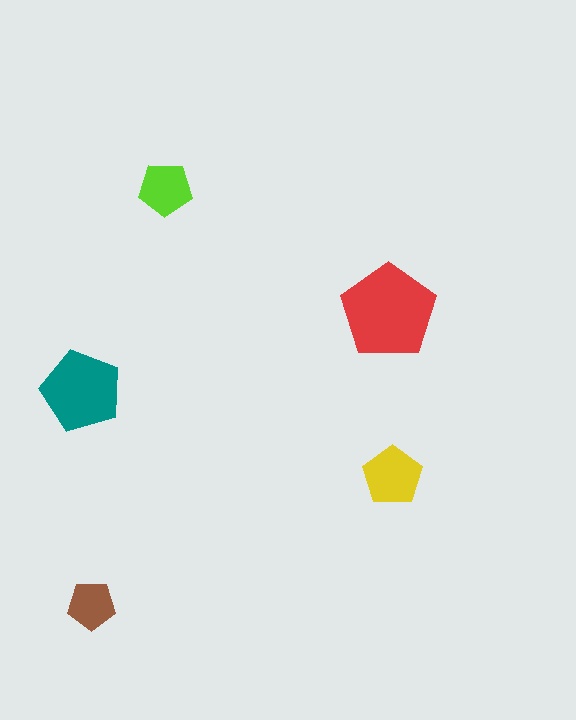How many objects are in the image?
There are 5 objects in the image.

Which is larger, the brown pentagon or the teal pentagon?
The teal one.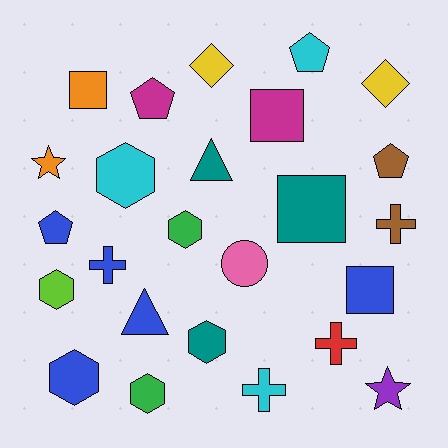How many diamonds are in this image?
There are 2 diamonds.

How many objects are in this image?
There are 25 objects.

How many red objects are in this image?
There is 1 red object.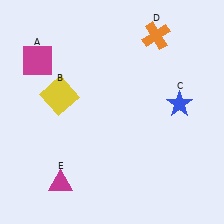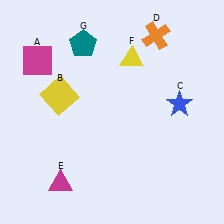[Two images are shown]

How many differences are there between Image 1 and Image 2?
There are 2 differences between the two images.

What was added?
A yellow triangle (F), a teal pentagon (G) were added in Image 2.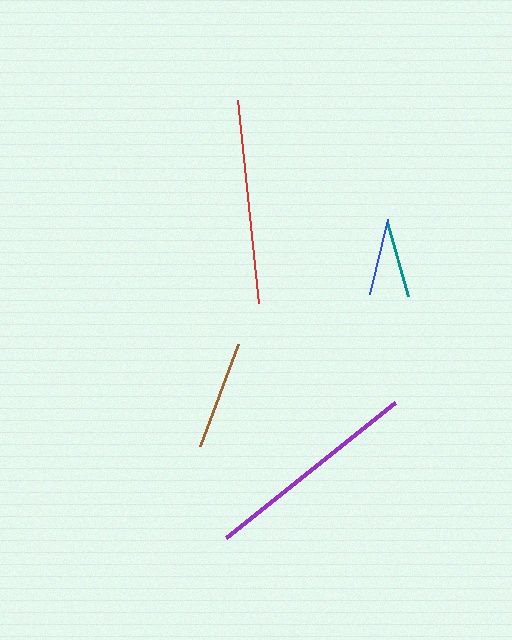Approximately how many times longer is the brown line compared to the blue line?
The brown line is approximately 1.4 times the length of the blue line.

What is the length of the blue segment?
The blue segment is approximately 77 pixels long.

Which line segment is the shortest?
The teal line is the shortest at approximately 77 pixels.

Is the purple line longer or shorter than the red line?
The purple line is longer than the red line.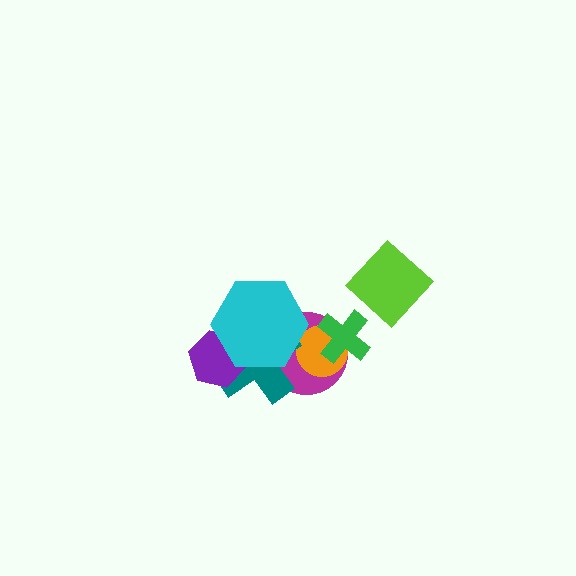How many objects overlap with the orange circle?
2 objects overlap with the orange circle.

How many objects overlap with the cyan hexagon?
3 objects overlap with the cyan hexagon.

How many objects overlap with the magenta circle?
4 objects overlap with the magenta circle.